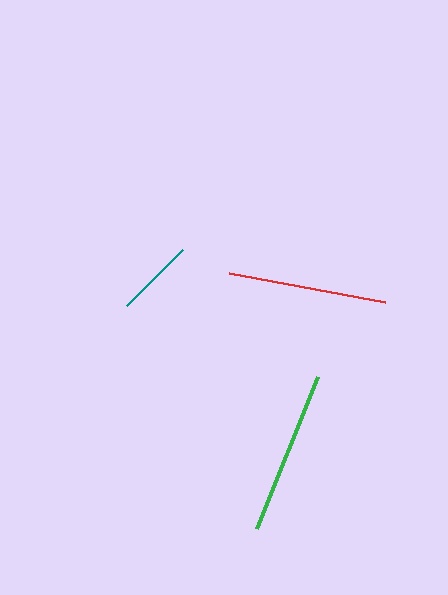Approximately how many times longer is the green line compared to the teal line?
The green line is approximately 2.1 times the length of the teal line.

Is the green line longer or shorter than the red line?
The green line is longer than the red line.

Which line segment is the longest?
The green line is the longest at approximately 164 pixels.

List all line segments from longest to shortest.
From longest to shortest: green, red, teal.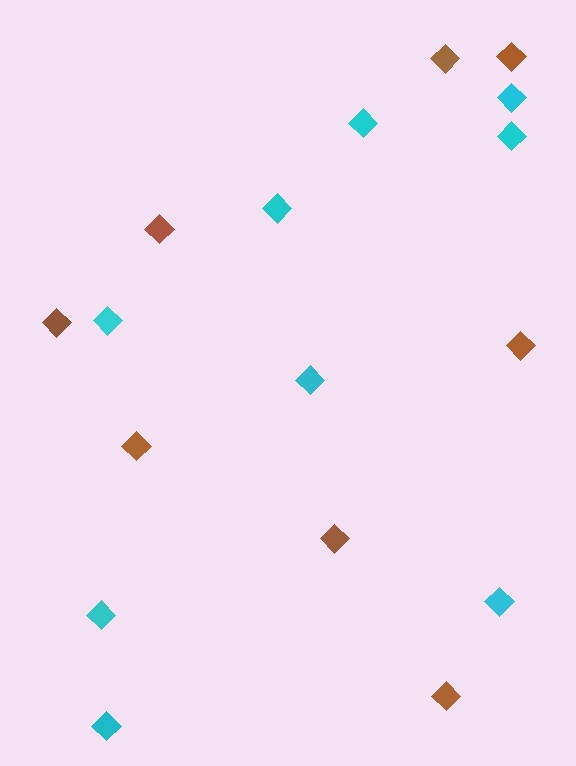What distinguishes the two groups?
There are 2 groups: one group of cyan diamonds (9) and one group of brown diamonds (8).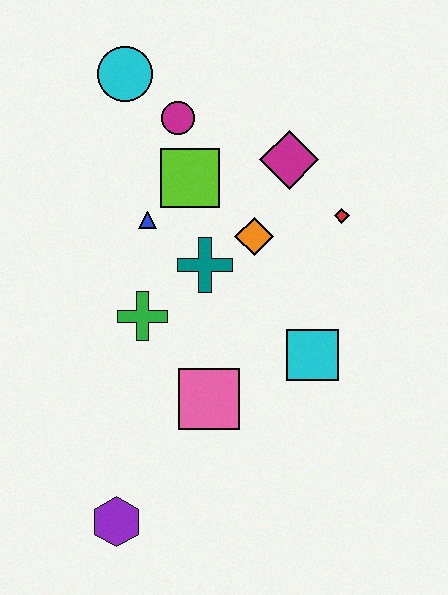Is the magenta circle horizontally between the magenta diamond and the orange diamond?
No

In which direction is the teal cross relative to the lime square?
The teal cross is below the lime square.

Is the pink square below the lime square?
Yes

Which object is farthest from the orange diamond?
The purple hexagon is farthest from the orange diamond.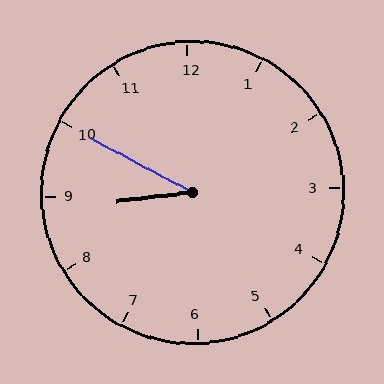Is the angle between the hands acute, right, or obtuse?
It is acute.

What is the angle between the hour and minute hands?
Approximately 35 degrees.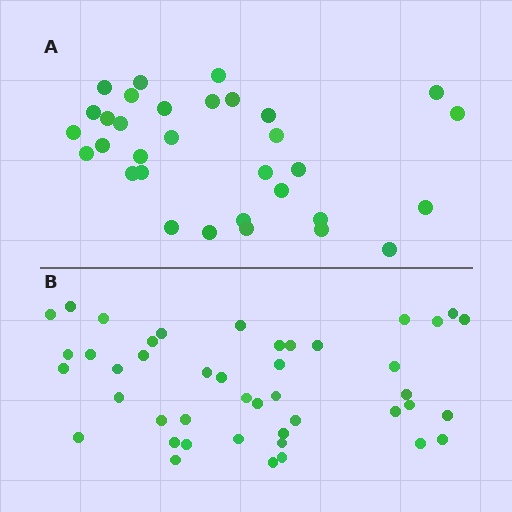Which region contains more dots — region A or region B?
Region B (the bottom region) has more dots.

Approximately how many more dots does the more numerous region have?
Region B has roughly 12 or so more dots than region A.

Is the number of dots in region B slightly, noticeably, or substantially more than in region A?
Region B has noticeably more, but not dramatically so. The ratio is roughly 1.4 to 1.